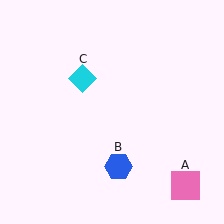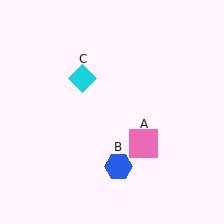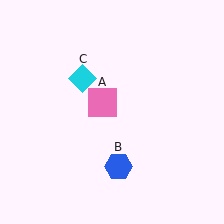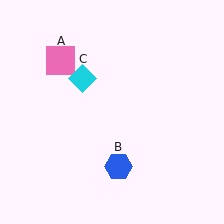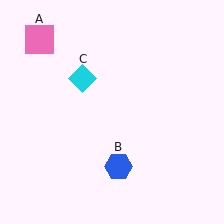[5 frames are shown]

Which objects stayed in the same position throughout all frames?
Blue hexagon (object B) and cyan diamond (object C) remained stationary.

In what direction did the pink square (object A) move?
The pink square (object A) moved up and to the left.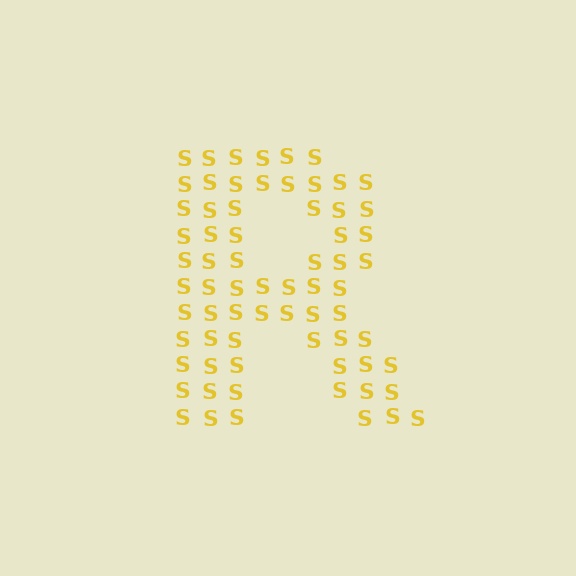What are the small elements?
The small elements are letter S's.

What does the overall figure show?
The overall figure shows the letter R.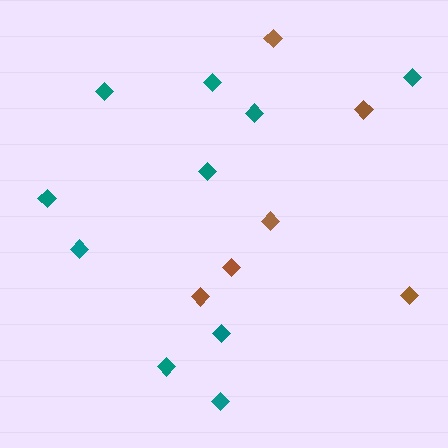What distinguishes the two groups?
There are 2 groups: one group of teal diamonds (10) and one group of brown diamonds (6).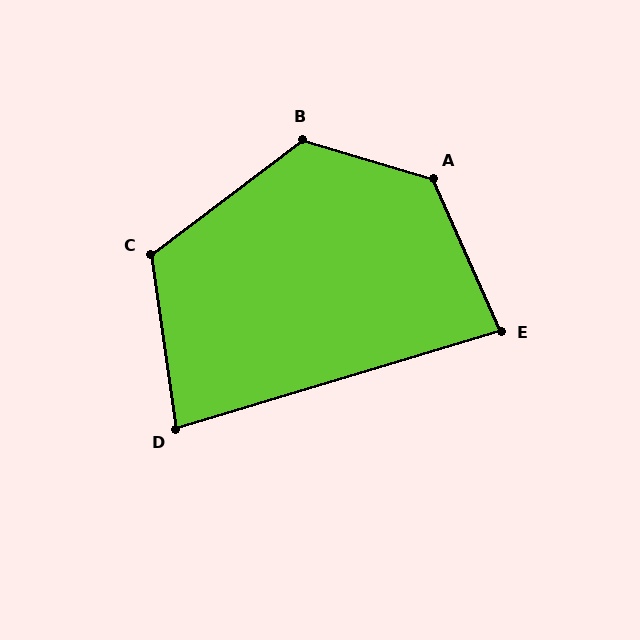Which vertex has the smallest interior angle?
D, at approximately 81 degrees.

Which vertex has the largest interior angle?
A, at approximately 130 degrees.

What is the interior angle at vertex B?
Approximately 126 degrees (obtuse).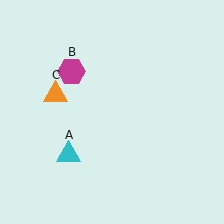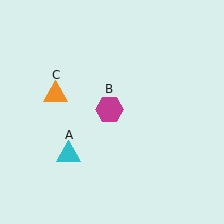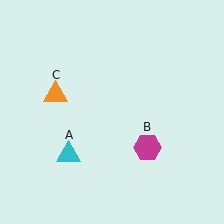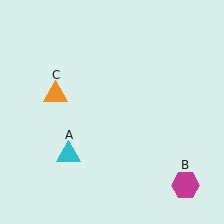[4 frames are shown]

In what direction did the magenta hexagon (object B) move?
The magenta hexagon (object B) moved down and to the right.